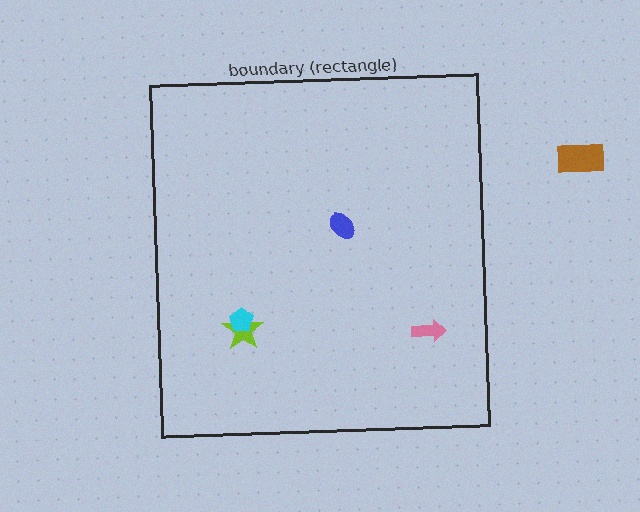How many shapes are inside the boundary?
4 inside, 1 outside.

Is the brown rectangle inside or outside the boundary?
Outside.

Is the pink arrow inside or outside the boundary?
Inside.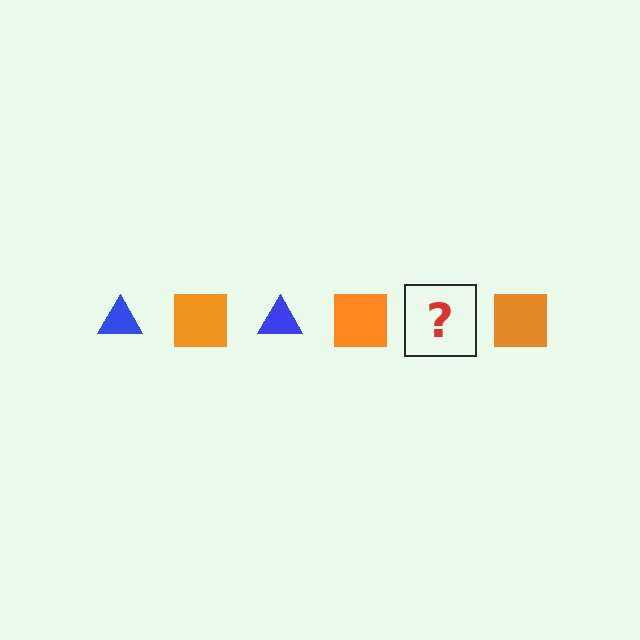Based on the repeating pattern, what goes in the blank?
The blank should be a blue triangle.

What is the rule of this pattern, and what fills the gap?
The rule is that the pattern alternates between blue triangle and orange square. The gap should be filled with a blue triangle.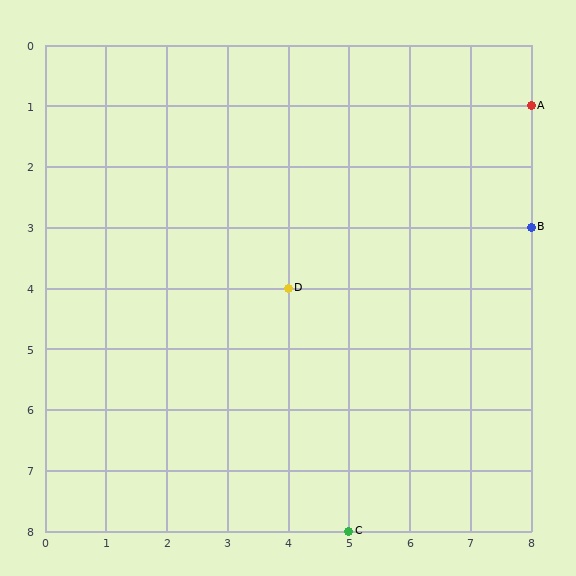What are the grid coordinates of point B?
Point B is at grid coordinates (8, 3).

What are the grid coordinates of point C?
Point C is at grid coordinates (5, 8).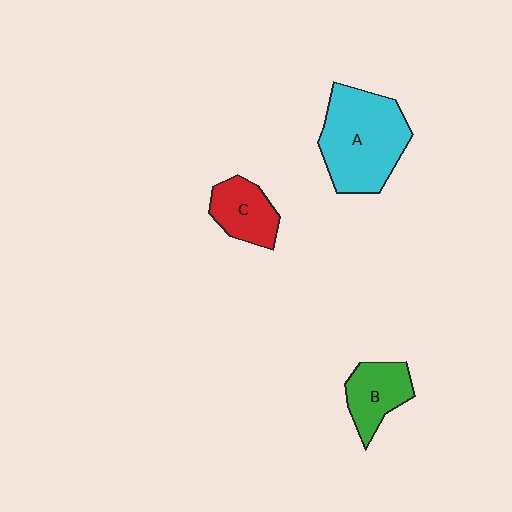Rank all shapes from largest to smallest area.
From largest to smallest: A (cyan), B (green), C (red).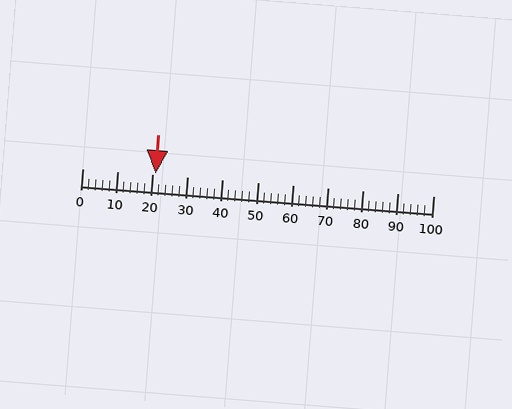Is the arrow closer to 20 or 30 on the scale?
The arrow is closer to 20.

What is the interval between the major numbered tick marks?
The major tick marks are spaced 10 units apart.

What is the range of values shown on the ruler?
The ruler shows values from 0 to 100.